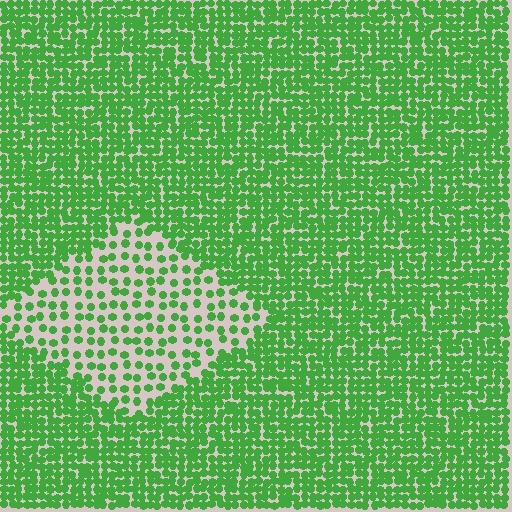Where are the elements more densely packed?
The elements are more densely packed outside the diamond boundary.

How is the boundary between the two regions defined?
The boundary is defined by a change in element density (approximately 2.4x ratio). All elements are the same color, size, and shape.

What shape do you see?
I see a diamond.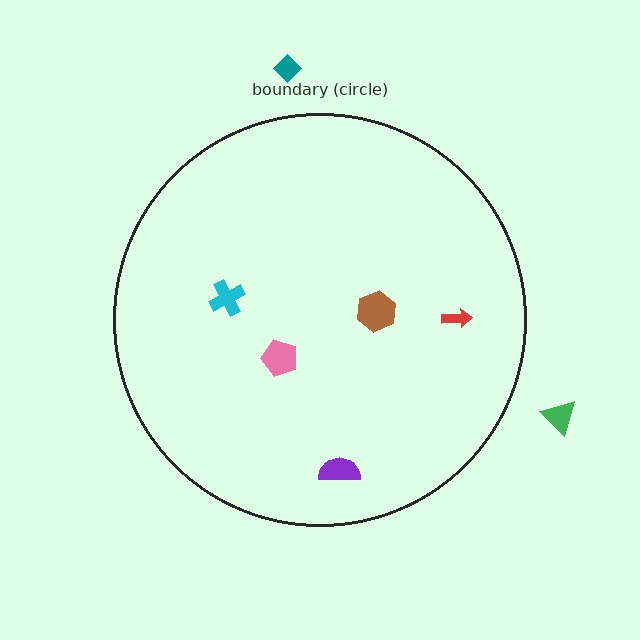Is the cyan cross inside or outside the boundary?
Inside.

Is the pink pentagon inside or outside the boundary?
Inside.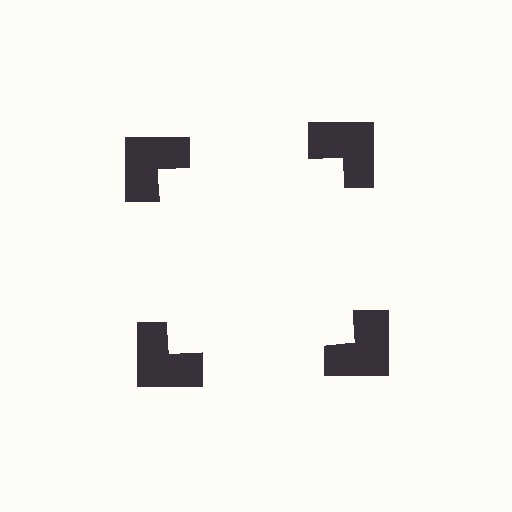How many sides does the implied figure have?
4 sides.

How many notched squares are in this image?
There are 4 — one at each vertex of the illusory square.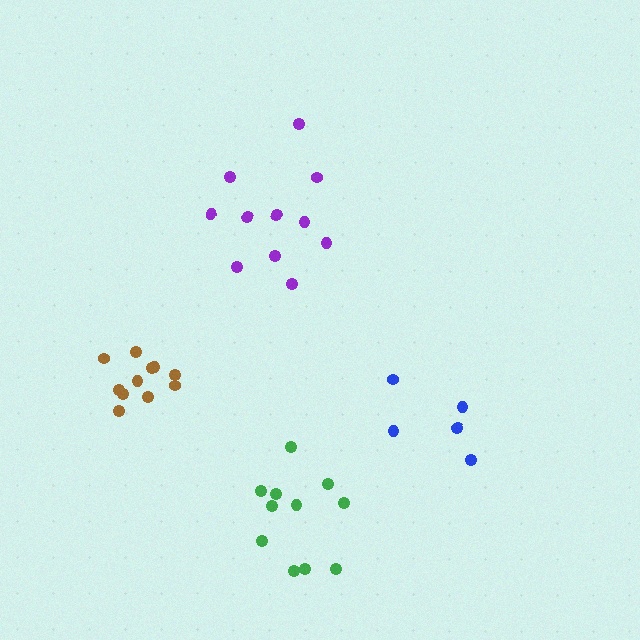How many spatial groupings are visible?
There are 4 spatial groupings.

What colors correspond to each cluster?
The clusters are colored: purple, blue, green, brown.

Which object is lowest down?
The green cluster is bottommost.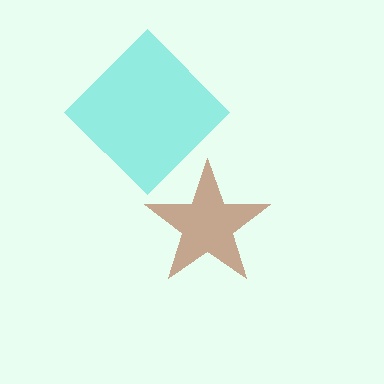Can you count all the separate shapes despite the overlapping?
Yes, there are 2 separate shapes.